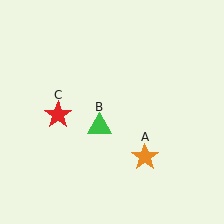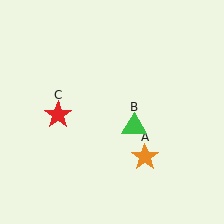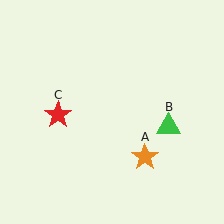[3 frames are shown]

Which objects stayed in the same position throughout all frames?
Orange star (object A) and red star (object C) remained stationary.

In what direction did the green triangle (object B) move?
The green triangle (object B) moved right.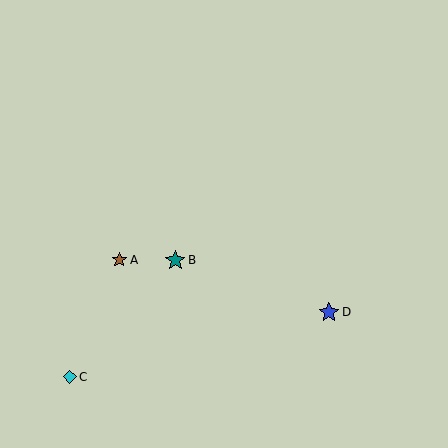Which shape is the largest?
The blue star (labeled D) is the largest.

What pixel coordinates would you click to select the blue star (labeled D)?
Click at (329, 312) to select the blue star D.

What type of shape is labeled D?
Shape D is a blue star.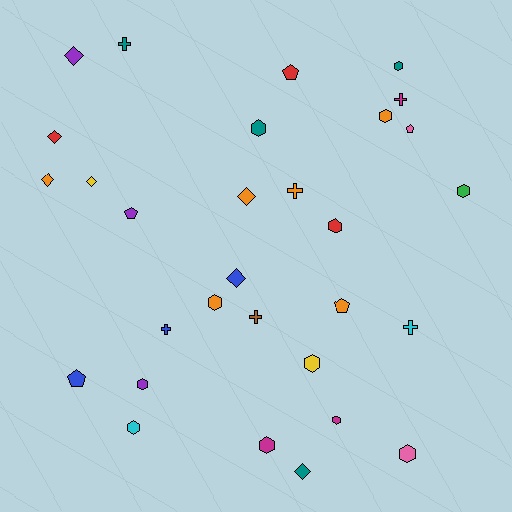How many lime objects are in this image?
There are no lime objects.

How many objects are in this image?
There are 30 objects.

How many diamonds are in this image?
There are 7 diamonds.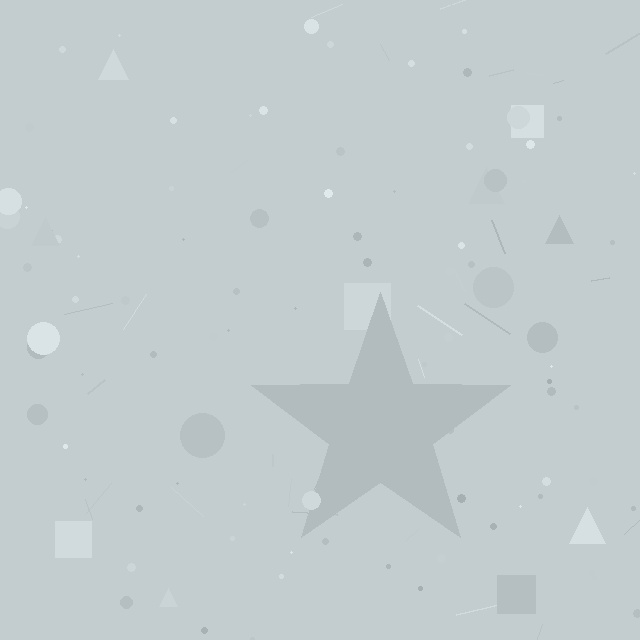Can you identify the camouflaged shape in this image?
The camouflaged shape is a star.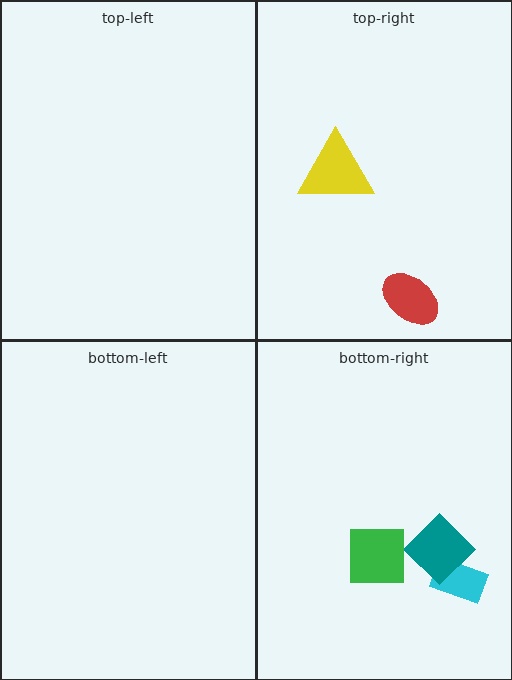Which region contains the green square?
The bottom-right region.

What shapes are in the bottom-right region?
The cyan rectangle, the teal diamond, the green square.